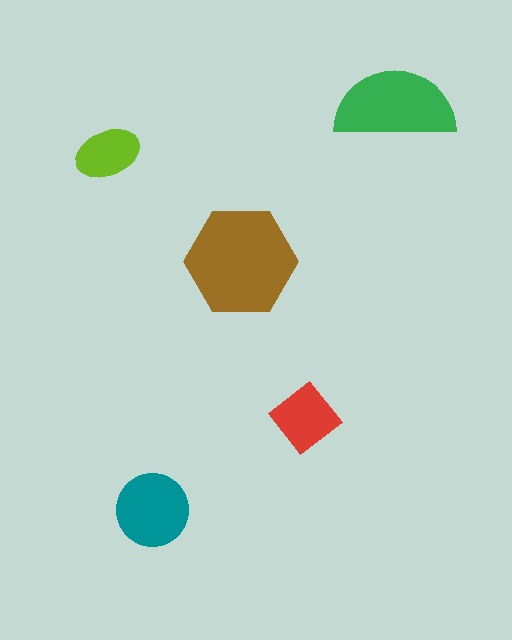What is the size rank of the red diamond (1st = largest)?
4th.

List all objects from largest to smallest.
The brown hexagon, the green semicircle, the teal circle, the red diamond, the lime ellipse.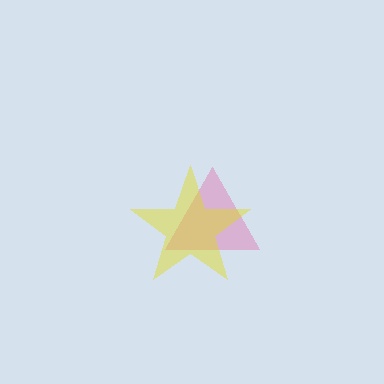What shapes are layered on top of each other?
The layered shapes are: a pink triangle, a yellow star.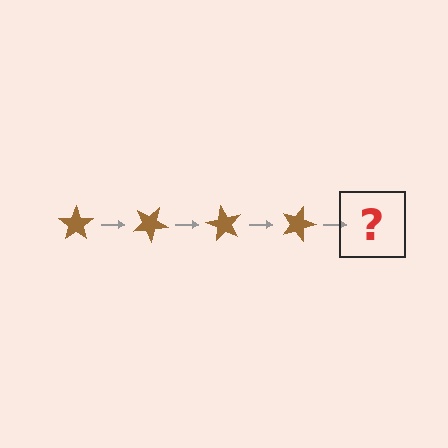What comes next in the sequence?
The next element should be a brown star rotated 120 degrees.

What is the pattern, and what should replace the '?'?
The pattern is that the star rotates 30 degrees each step. The '?' should be a brown star rotated 120 degrees.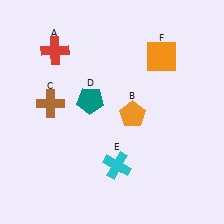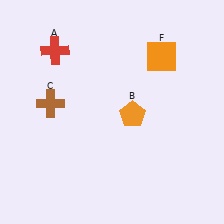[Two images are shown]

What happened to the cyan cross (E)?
The cyan cross (E) was removed in Image 2. It was in the bottom-right area of Image 1.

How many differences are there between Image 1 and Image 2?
There are 2 differences between the two images.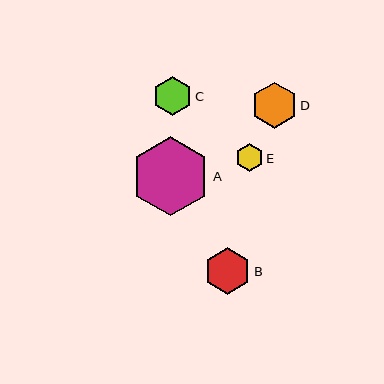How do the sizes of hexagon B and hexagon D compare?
Hexagon B and hexagon D are approximately the same size.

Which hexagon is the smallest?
Hexagon E is the smallest with a size of approximately 28 pixels.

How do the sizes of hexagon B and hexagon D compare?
Hexagon B and hexagon D are approximately the same size.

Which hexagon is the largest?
Hexagon A is the largest with a size of approximately 79 pixels.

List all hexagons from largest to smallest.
From largest to smallest: A, B, D, C, E.